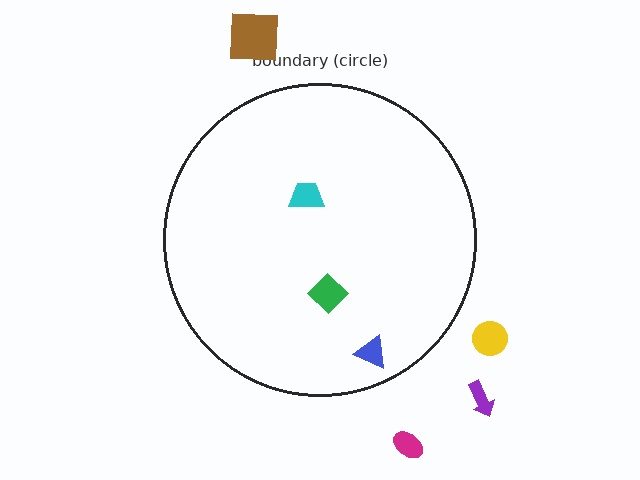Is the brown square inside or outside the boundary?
Outside.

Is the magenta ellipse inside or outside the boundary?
Outside.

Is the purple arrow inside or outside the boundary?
Outside.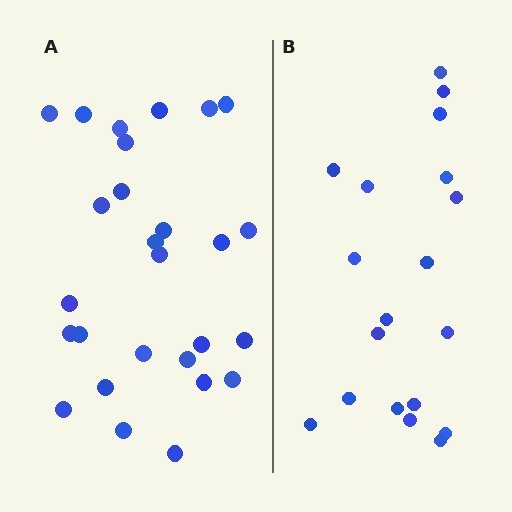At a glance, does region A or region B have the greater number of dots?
Region A (the left region) has more dots.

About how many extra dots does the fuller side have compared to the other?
Region A has roughly 8 or so more dots than region B.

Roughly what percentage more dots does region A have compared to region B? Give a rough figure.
About 40% more.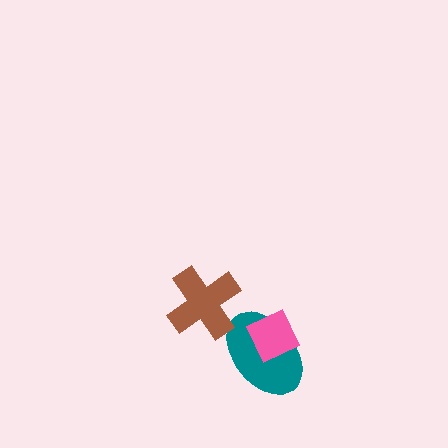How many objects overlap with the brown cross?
0 objects overlap with the brown cross.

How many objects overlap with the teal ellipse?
1 object overlaps with the teal ellipse.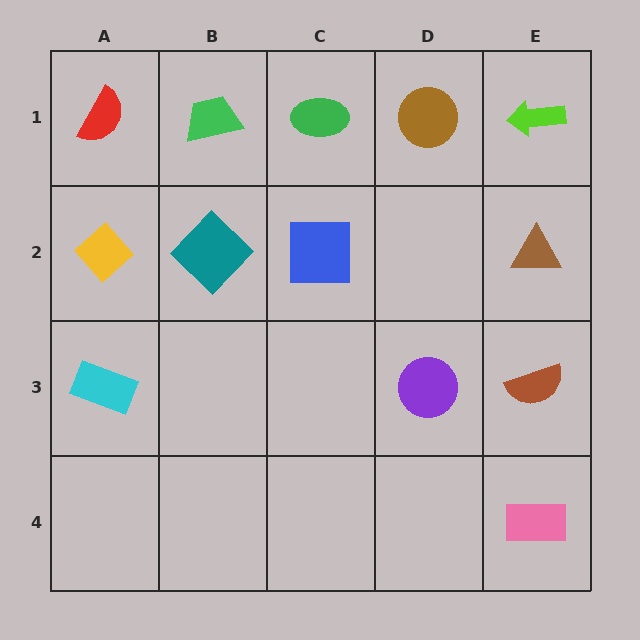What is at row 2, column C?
A blue square.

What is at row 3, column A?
A cyan rectangle.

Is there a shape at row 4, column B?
No, that cell is empty.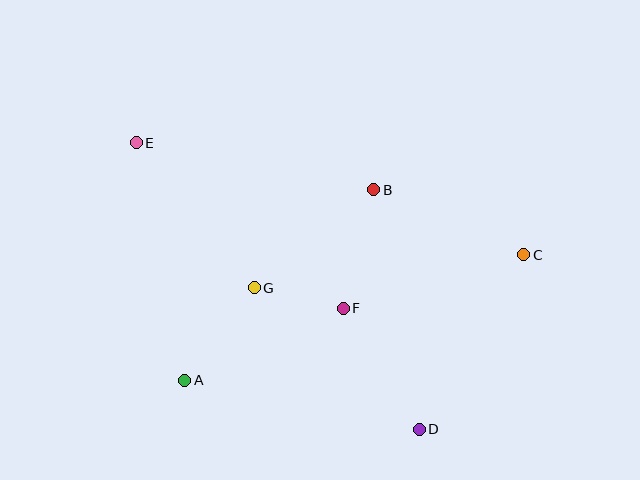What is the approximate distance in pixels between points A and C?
The distance between A and C is approximately 362 pixels.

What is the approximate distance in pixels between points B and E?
The distance between B and E is approximately 242 pixels.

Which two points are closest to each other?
Points F and G are closest to each other.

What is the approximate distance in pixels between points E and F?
The distance between E and F is approximately 265 pixels.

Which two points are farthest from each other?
Points C and E are farthest from each other.